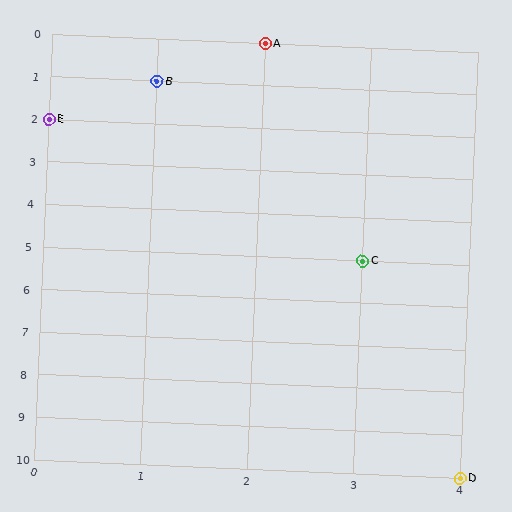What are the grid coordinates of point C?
Point C is at grid coordinates (3, 5).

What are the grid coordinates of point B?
Point B is at grid coordinates (1, 1).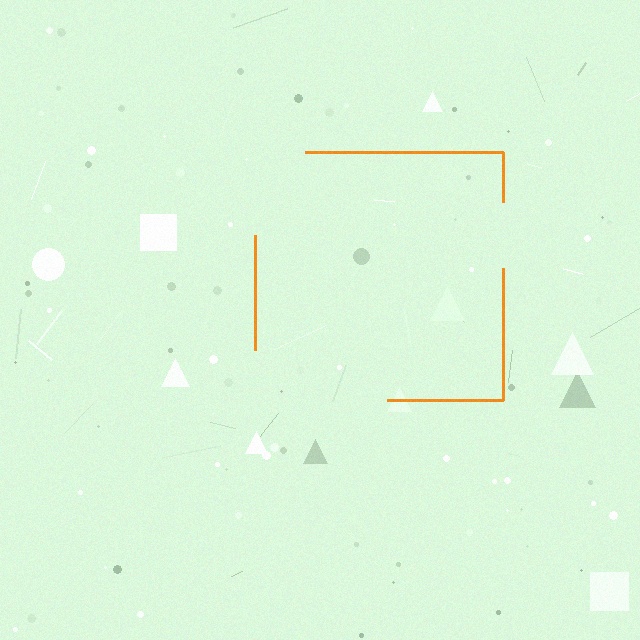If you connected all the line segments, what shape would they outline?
They would outline a square.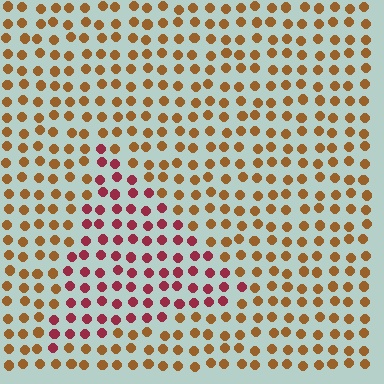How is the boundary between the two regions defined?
The boundary is defined purely by a slight shift in hue (about 44 degrees). Spacing, size, and orientation are identical on both sides.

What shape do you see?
I see a triangle.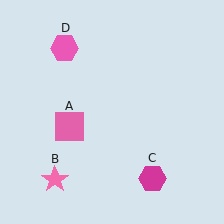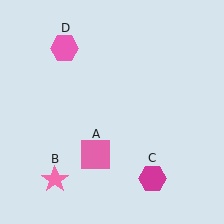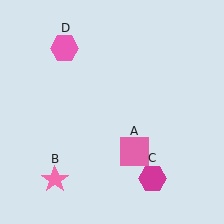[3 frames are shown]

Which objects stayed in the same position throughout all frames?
Pink star (object B) and magenta hexagon (object C) and pink hexagon (object D) remained stationary.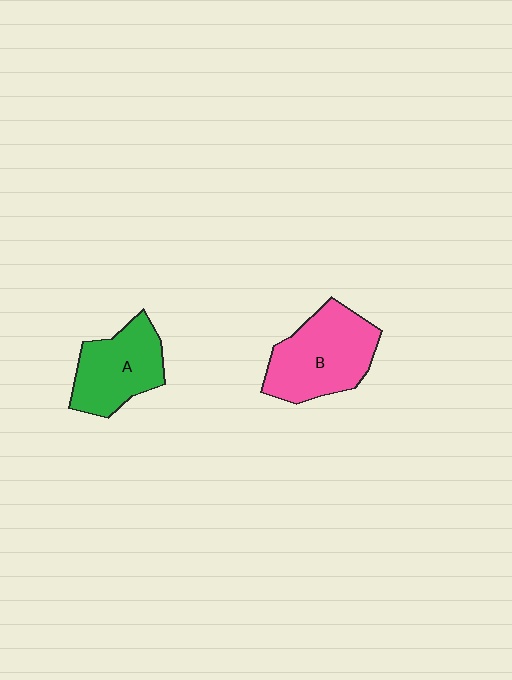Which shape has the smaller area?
Shape A (green).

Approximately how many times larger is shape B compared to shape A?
Approximately 1.2 times.